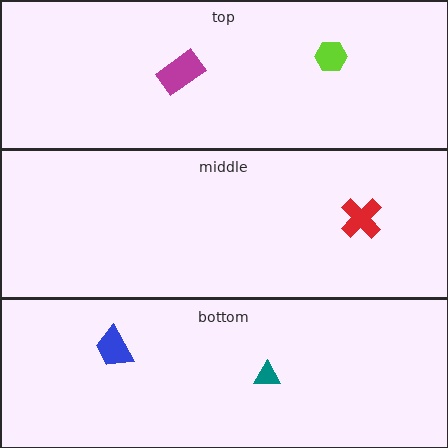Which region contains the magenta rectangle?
The top region.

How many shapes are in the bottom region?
2.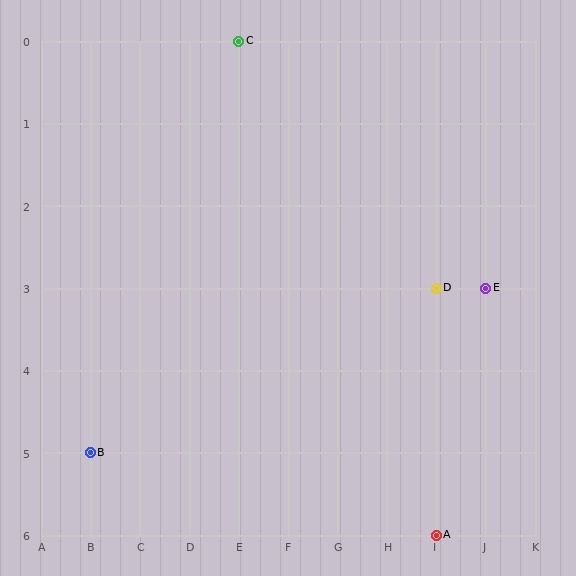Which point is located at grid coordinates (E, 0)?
Point C is at (E, 0).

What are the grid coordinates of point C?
Point C is at grid coordinates (E, 0).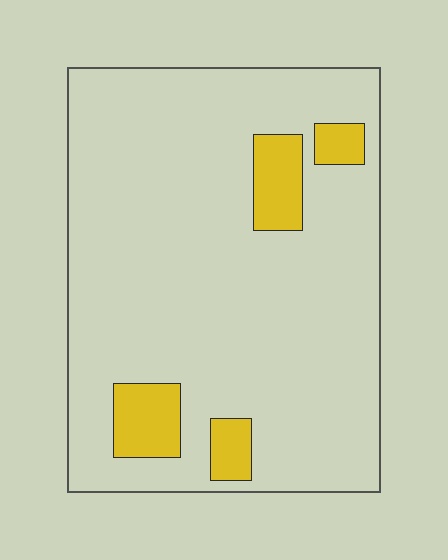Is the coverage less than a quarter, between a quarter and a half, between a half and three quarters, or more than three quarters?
Less than a quarter.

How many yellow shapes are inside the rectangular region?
4.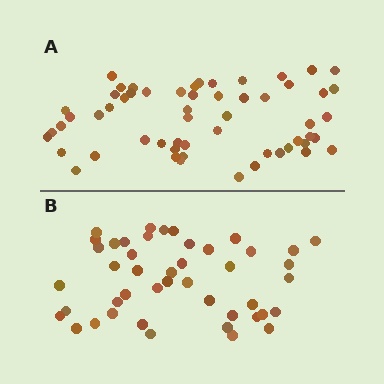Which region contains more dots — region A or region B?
Region A (the top region) has more dots.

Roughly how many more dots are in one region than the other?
Region A has roughly 12 or so more dots than region B.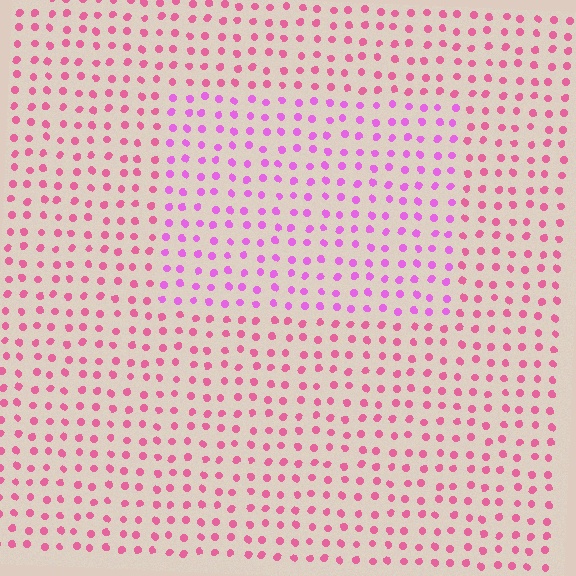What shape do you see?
I see a rectangle.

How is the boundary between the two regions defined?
The boundary is defined purely by a slight shift in hue (about 33 degrees). Spacing, size, and orientation are identical on both sides.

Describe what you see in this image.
The image is filled with small pink elements in a uniform arrangement. A rectangle-shaped region is visible where the elements are tinted to a slightly different hue, forming a subtle color boundary.